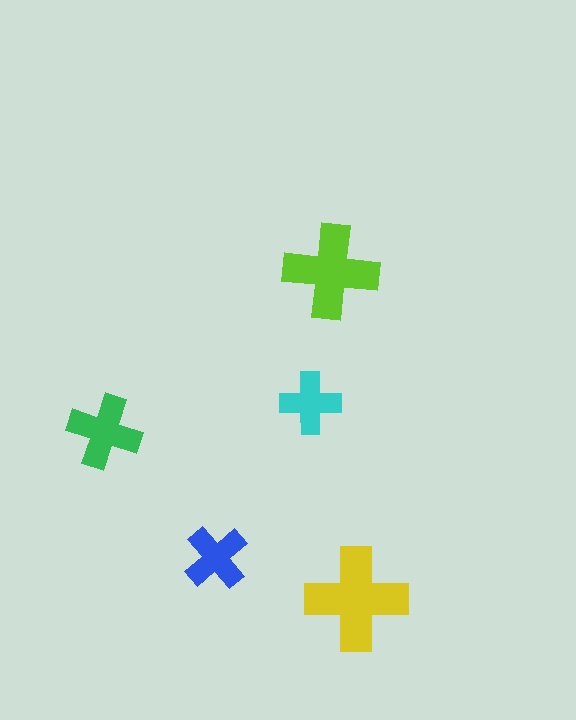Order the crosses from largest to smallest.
the yellow one, the lime one, the green one, the blue one, the cyan one.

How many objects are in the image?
There are 5 objects in the image.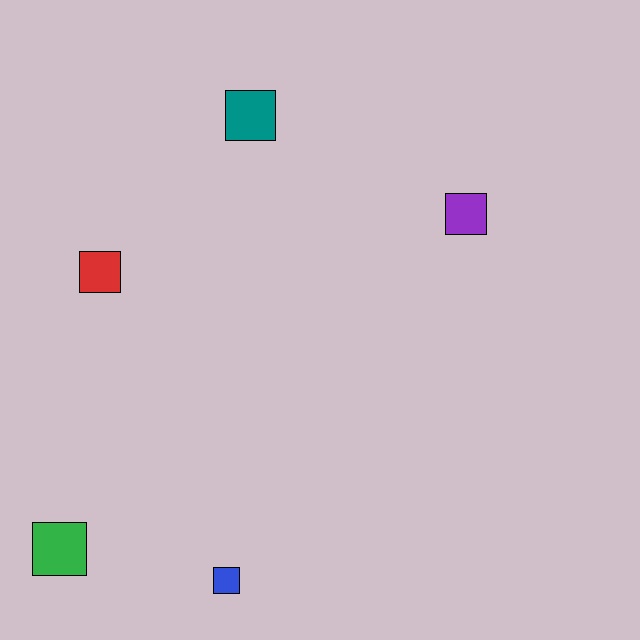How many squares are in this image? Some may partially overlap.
There are 5 squares.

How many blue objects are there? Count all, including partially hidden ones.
There is 1 blue object.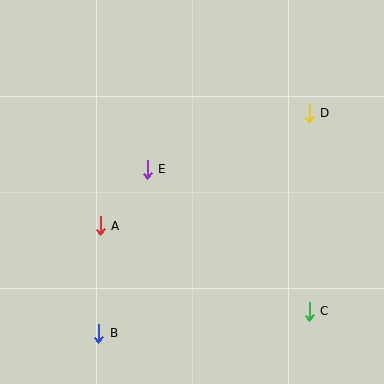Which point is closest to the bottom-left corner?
Point B is closest to the bottom-left corner.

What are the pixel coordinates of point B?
Point B is at (99, 333).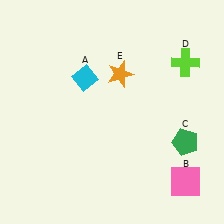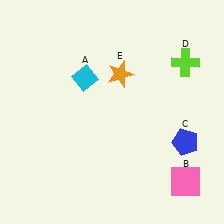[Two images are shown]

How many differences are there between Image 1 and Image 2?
There is 1 difference between the two images.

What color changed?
The pentagon (C) changed from green in Image 1 to blue in Image 2.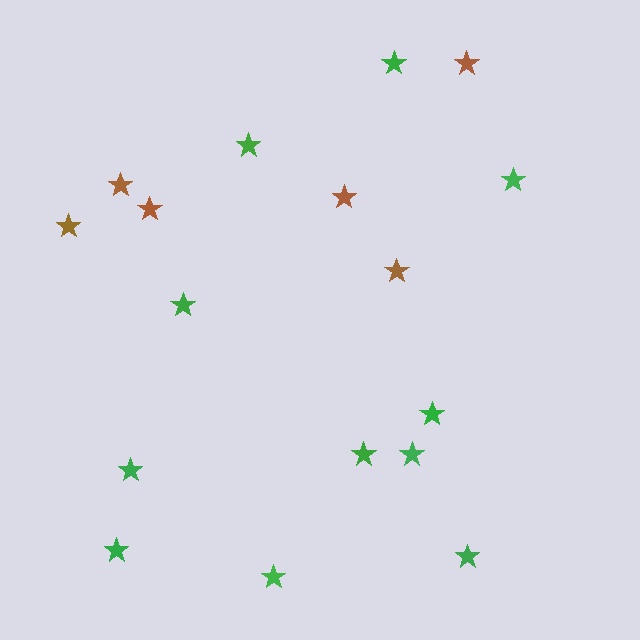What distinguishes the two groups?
There are 2 groups: one group of green stars (11) and one group of brown stars (6).